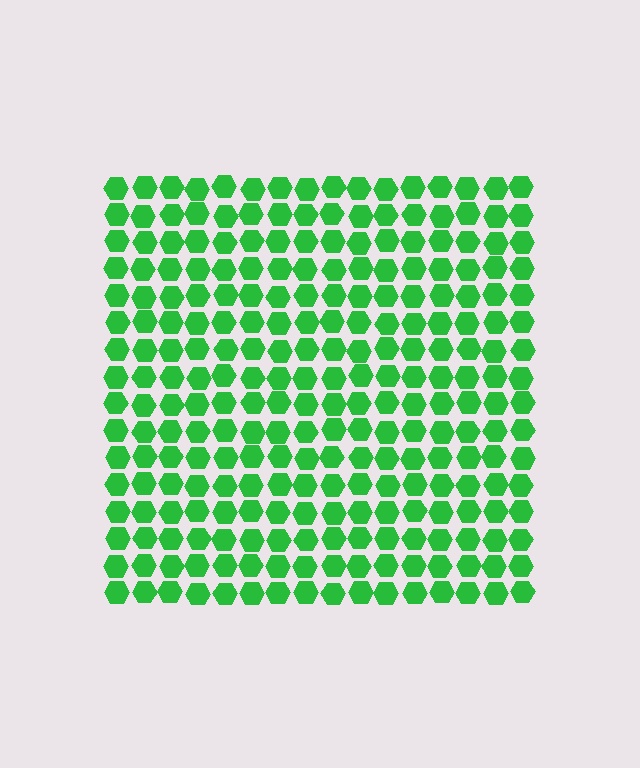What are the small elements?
The small elements are hexagons.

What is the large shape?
The large shape is a square.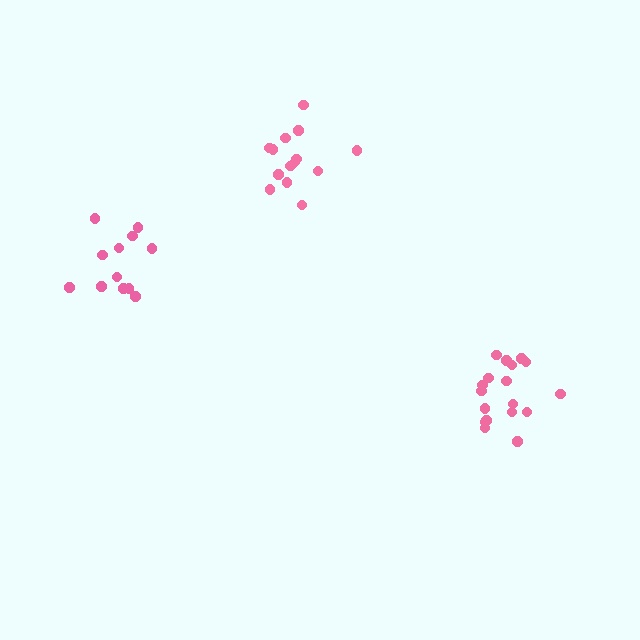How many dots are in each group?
Group 1: 18 dots, Group 2: 14 dots, Group 3: 12 dots (44 total).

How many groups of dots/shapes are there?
There are 3 groups.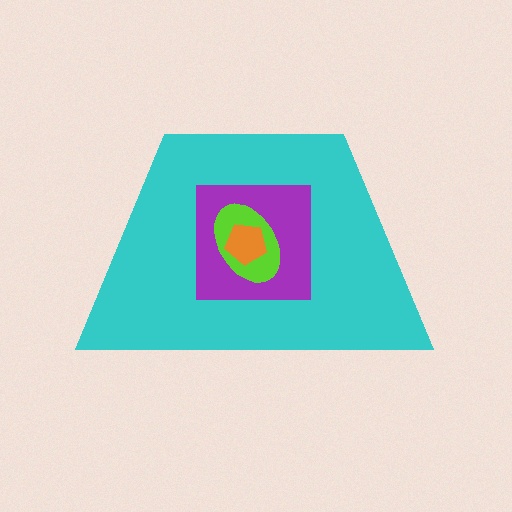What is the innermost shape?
The orange pentagon.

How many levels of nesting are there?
4.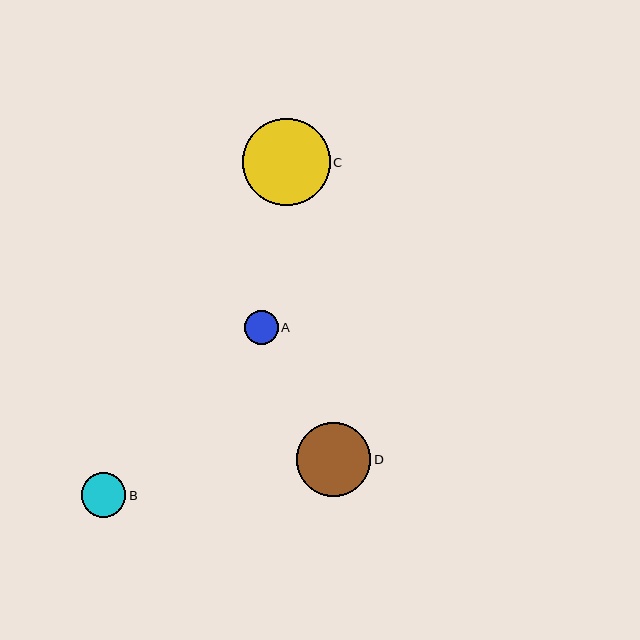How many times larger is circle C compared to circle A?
Circle C is approximately 2.6 times the size of circle A.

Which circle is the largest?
Circle C is the largest with a size of approximately 87 pixels.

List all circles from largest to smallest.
From largest to smallest: C, D, B, A.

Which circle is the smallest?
Circle A is the smallest with a size of approximately 34 pixels.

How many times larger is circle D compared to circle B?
Circle D is approximately 1.7 times the size of circle B.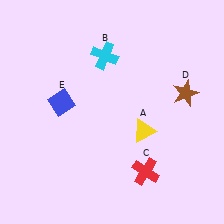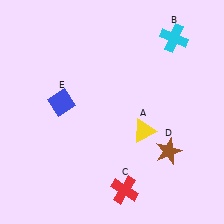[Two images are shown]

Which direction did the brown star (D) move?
The brown star (D) moved down.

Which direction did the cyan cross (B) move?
The cyan cross (B) moved right.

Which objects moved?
The objects that moved are: the cyan cross (B), the red cross (C), the brown star (D).